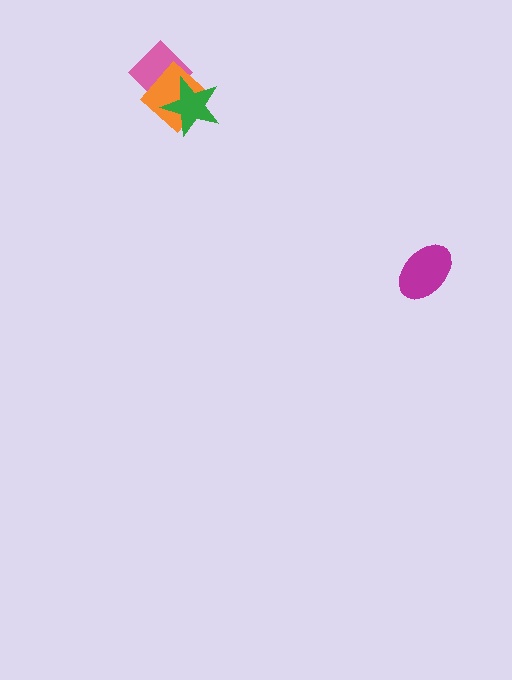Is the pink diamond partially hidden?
Yes, it is partially covered by another shape.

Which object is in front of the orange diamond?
The green star is in front of the orange diamond.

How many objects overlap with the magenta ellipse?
0 objects overlap with the magenta ellipse.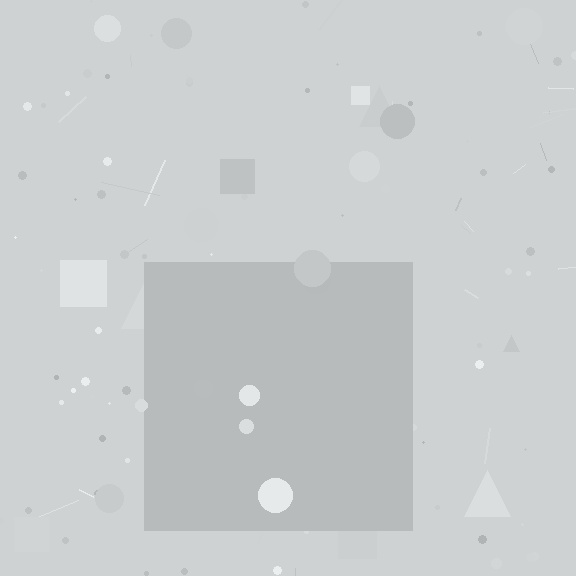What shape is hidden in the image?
A square is hidden in the image.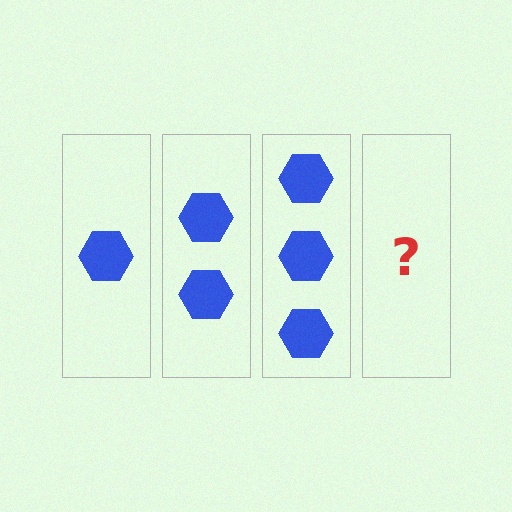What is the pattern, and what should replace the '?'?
The pattern is that each step adds one more hexagon. The '?' should be 4 hexagons.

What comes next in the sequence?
The next element should be 4 hexagons.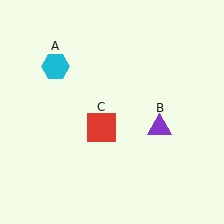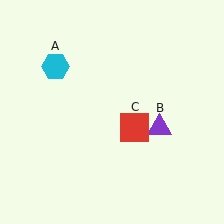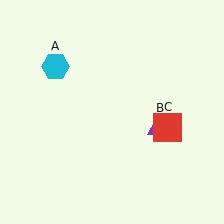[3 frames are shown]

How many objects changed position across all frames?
1 object changed position: red square (object C).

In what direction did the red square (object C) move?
The red square (object C) moved right.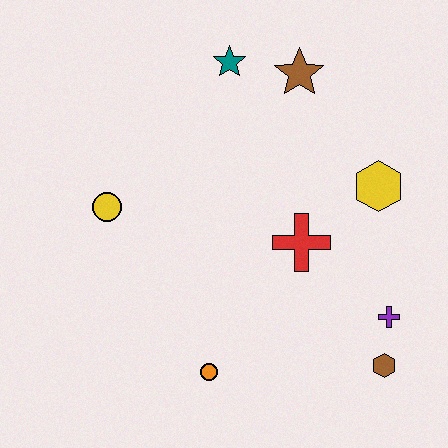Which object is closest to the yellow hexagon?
The red cross is closest to the yellow hexagon.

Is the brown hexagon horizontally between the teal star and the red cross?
No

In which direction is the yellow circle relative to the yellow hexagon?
The yellow circle is to the left of the yellow hexagon.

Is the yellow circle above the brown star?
No